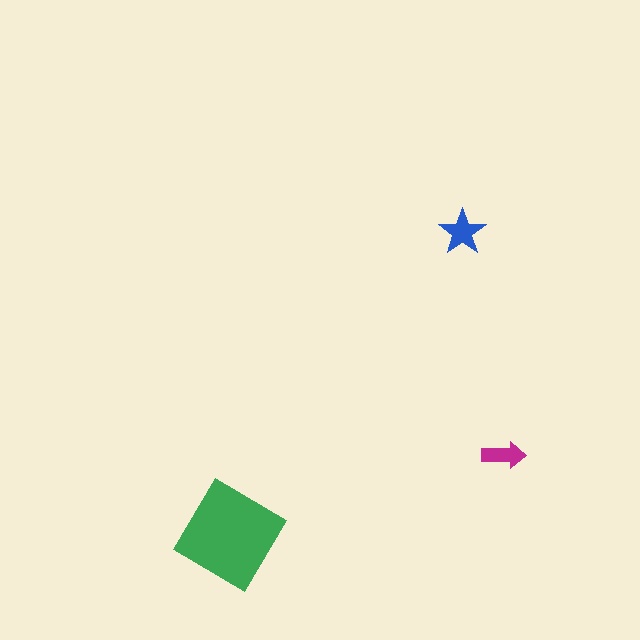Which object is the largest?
The green diamond.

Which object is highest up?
The blue star is topmost.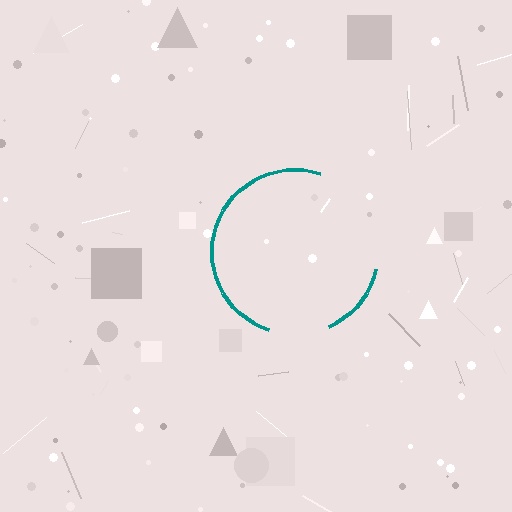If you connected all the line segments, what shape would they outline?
They would outline a circle.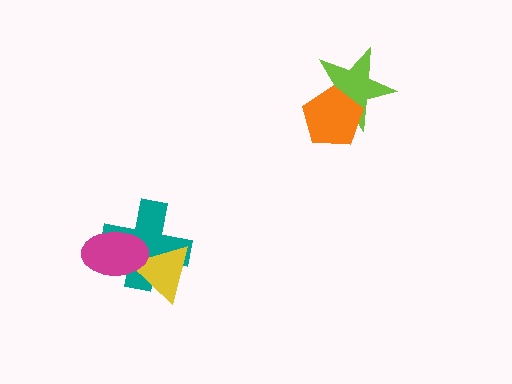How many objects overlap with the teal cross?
2 objects overlap with the teal cross.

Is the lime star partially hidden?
Yes, it is partially covered by another shape.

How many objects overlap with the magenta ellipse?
2 objects overlap with the magenta ellipse.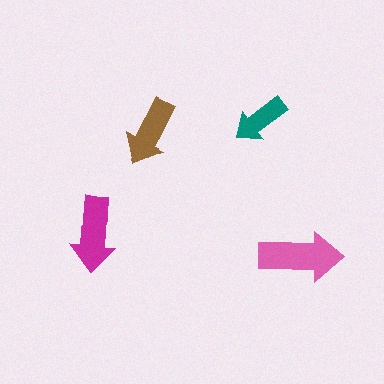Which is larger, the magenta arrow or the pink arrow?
The pink one.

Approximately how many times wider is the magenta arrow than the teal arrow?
About 1.5 times wider.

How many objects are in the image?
There are 4 objects in the image.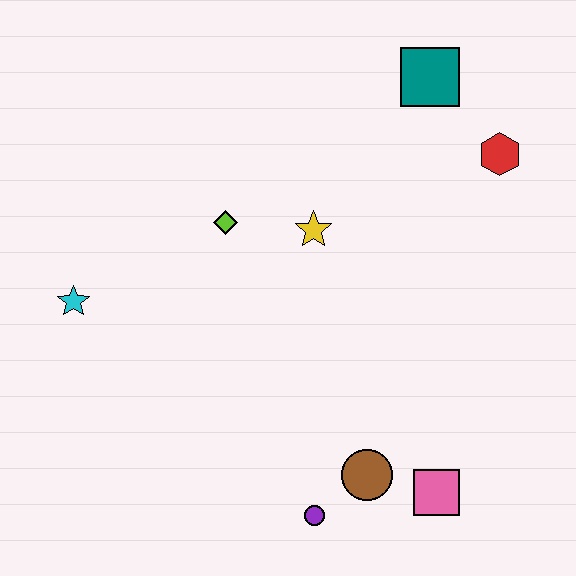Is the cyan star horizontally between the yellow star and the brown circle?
No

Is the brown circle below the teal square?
Yes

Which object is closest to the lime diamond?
The yellow star is closest to the lime diamond.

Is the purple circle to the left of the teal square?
Yes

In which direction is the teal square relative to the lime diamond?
The teal square is to the right of the lime diamond.